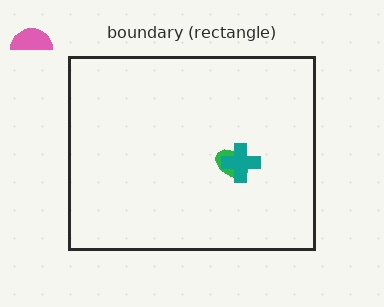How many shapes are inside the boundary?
2 inside, 1 outside.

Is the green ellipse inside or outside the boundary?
Inside.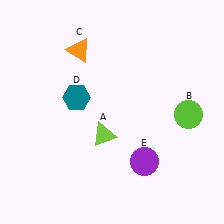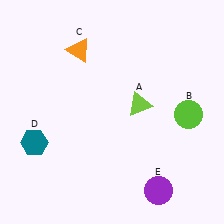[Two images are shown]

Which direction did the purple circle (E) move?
The purple circle (E) moved down.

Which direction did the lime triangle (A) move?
The lime triangle (A) moved right.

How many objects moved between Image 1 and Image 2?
3 objects moved between the two images.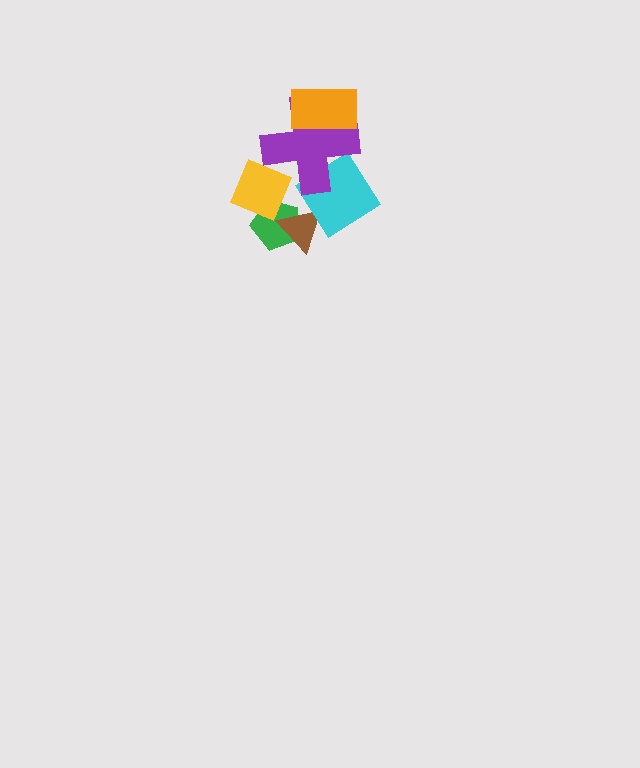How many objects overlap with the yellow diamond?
2 objects overlap with the yellow diamond.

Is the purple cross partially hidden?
Yes, it is partially covered by another shape.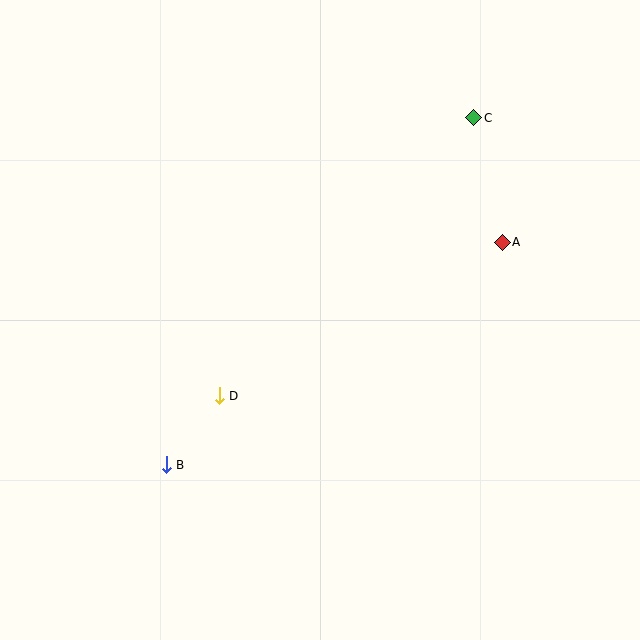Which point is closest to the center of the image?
Point D at (219, 396) is closest to the center.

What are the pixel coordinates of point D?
Point D is at (219, 396).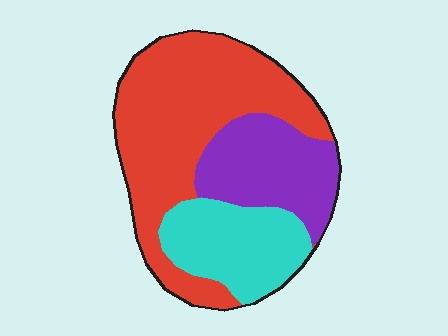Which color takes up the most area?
Red, at roughly 50%.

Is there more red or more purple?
Red.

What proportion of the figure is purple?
Purple takes up about one quarter (1/4) of the figure.